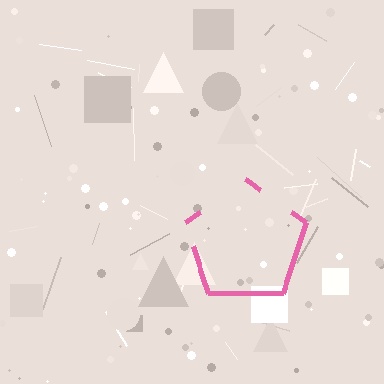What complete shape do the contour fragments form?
The contour fragments form a pentagon.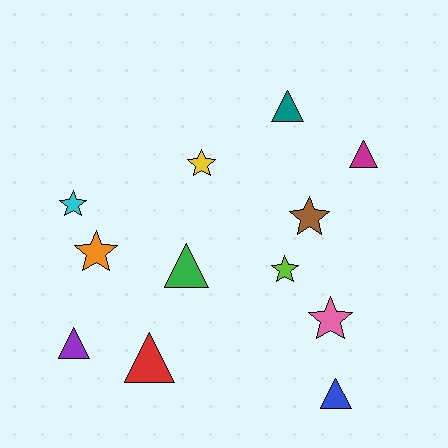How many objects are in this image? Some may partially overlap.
There are 12 objects.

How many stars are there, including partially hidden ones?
There are 6 stars.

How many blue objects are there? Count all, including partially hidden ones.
There is 1 blue object.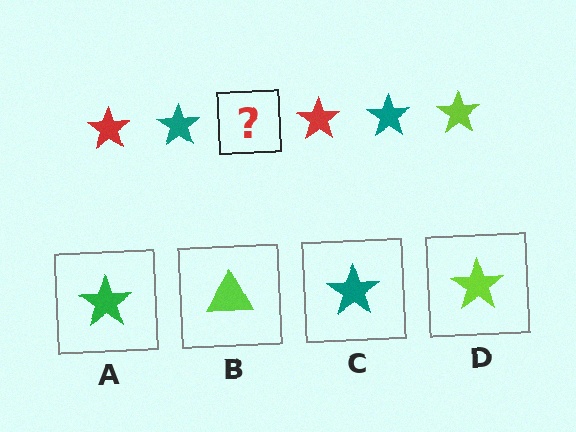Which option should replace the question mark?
Option D.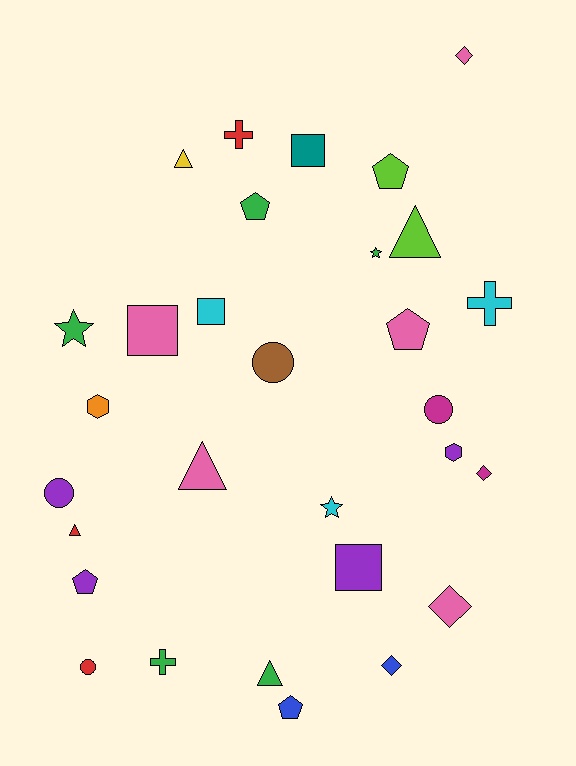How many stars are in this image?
There are 3 stars.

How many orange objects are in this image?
There is 1 orange object.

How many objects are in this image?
There are 30 objects.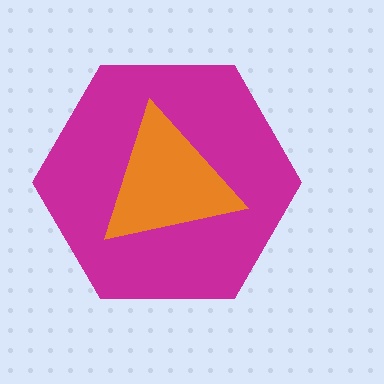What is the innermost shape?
The orange triangle.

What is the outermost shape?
The magenta hexagon.